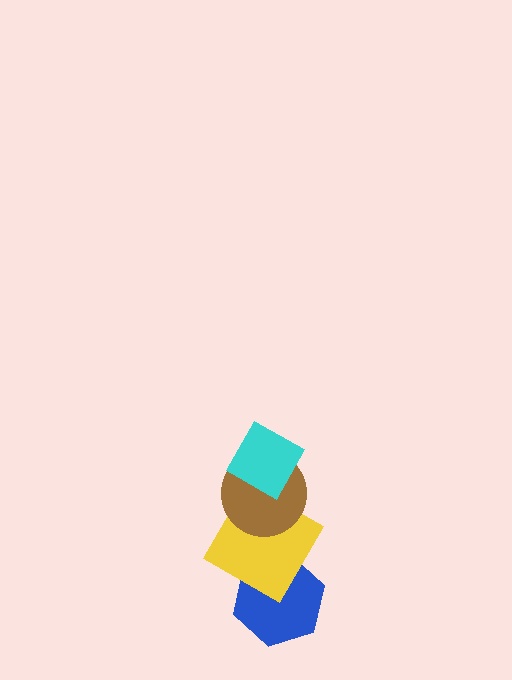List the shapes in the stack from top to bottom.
From top to bottom: the cyan diamond, the brown circle, the yellow diamond, the blue hexagon.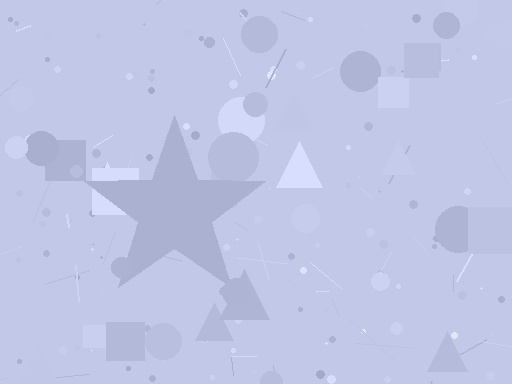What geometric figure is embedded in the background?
A star is embedded in the background.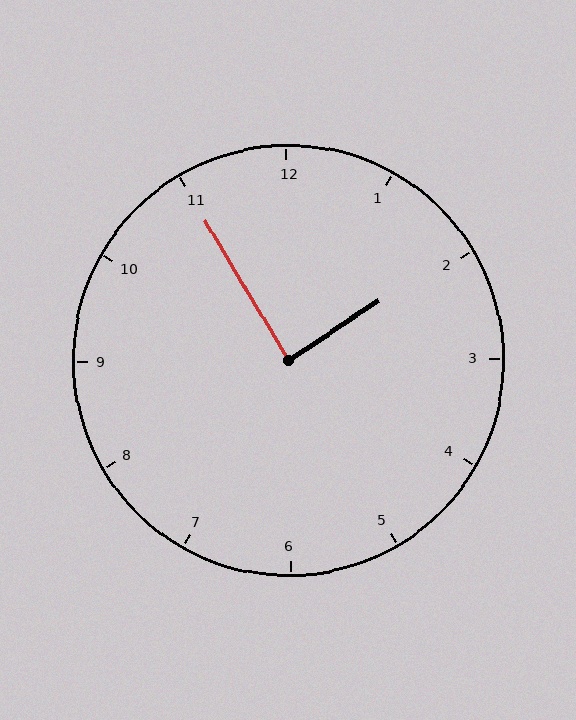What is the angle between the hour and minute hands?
Approximately 88 degrees.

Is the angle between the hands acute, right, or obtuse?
It is right.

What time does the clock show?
1:55.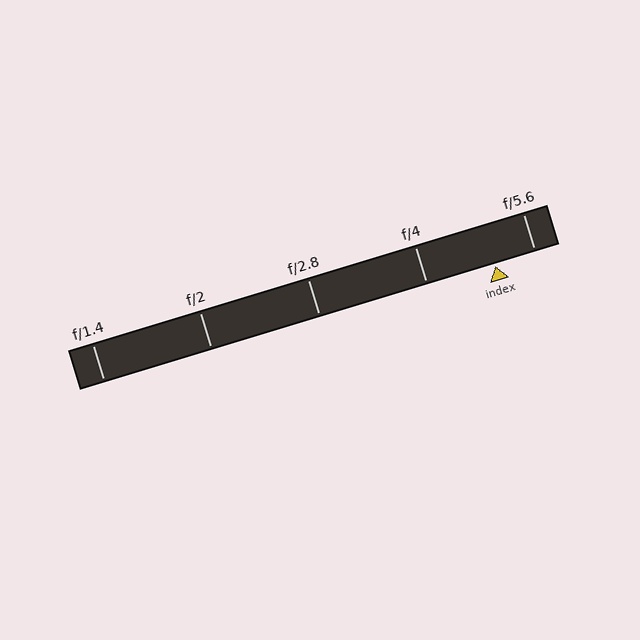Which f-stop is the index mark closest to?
The index mark is closest to f/5.6.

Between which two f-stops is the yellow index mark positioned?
The index mark is between f/4 and f/5.6.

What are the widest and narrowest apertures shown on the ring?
The widest aperture shown is f/1.4 and the narrowest is f/5.6.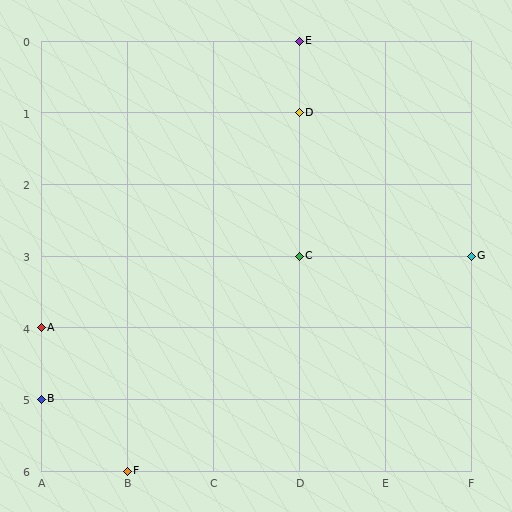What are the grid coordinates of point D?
Point D is at grid coordinates (D, 1).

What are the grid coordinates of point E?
Point E is at grid coordinates (D, 0).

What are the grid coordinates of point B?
Point B is at grid coordinates (A, 5).